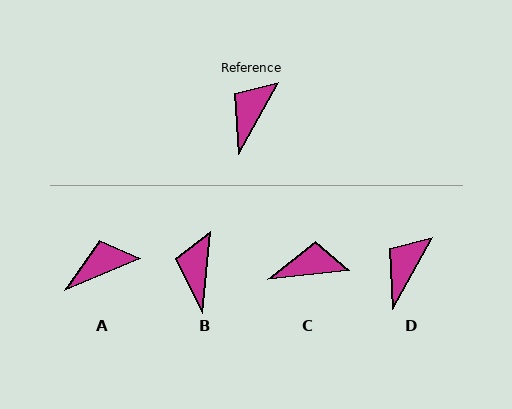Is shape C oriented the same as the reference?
No, it is off by about 55 degrees.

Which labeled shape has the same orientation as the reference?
D.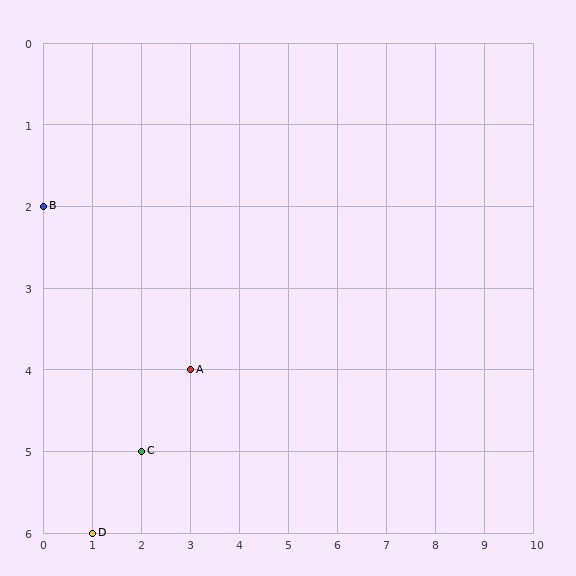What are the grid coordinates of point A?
Point A is at grid coordinates (3, 4).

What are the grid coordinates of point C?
Point C is at grid coordinates (2, 5).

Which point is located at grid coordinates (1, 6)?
Point D is at (1, 6).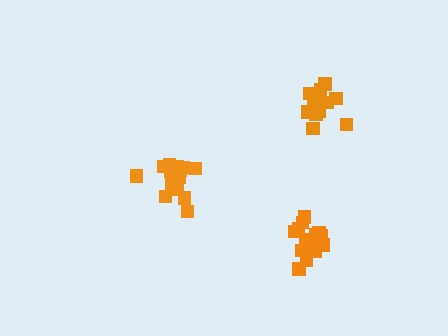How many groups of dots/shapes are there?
There are 3 groups.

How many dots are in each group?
Group 1: 15 dots, Group 2: 17 dots, Group 3: 15 dots (47 total).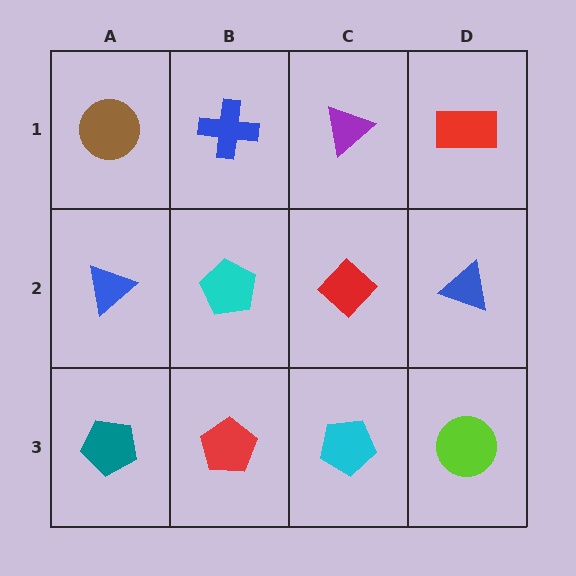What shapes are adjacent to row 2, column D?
A red rectangle (row 1, column D), a lime circle (row 3, column D), a red diamond (row 2, column C).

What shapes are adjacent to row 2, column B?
A blue cross (row 1, column B), a red pentagon (row 3, column B), a blue triangle (row 2, column A), a red diamond (row 2, column C).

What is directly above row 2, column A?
A brown circle.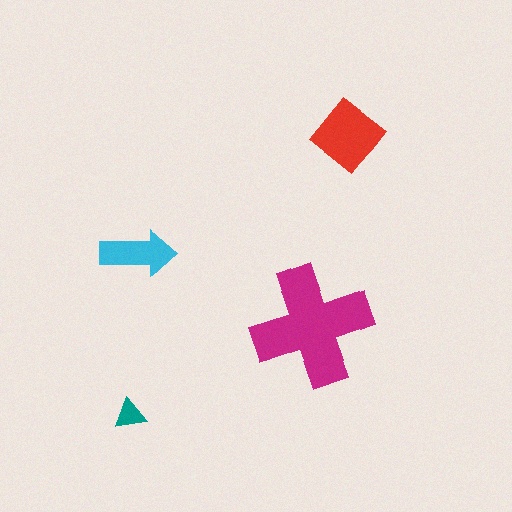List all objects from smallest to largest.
The teal triangle, the cyan arrow, the red diamond, the magenta cross.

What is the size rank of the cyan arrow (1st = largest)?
3rd.